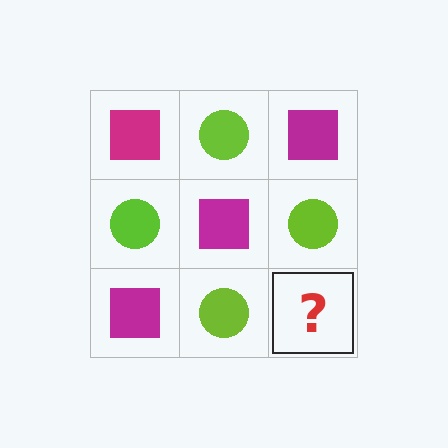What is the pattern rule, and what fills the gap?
The rule is that it alternates magenta square and lime circle in a checkerboard pattern. The gap should be filled with a magenta square.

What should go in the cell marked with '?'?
The missing cell should contain a magenta square.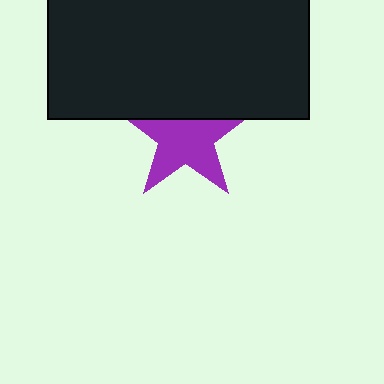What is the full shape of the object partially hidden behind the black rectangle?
The partially hidden object is a purple star.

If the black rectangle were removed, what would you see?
You would see the complete purple star.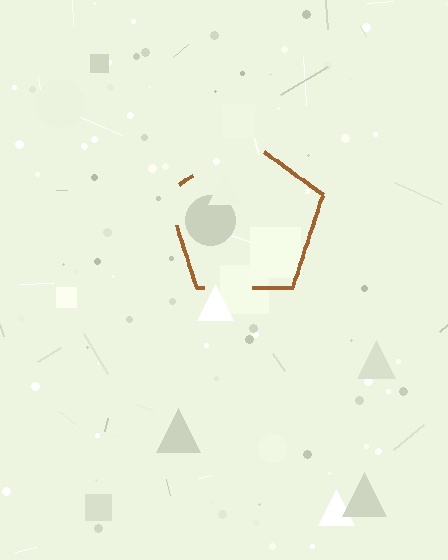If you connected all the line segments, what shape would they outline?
They would outline a pentagon.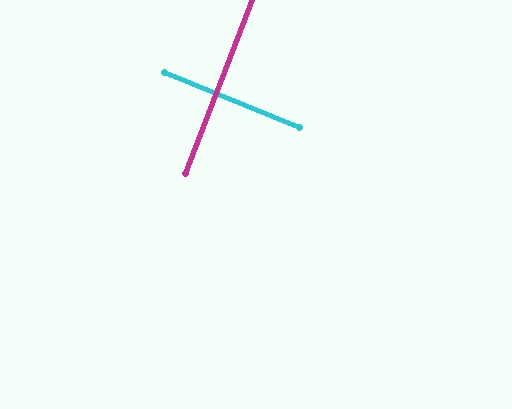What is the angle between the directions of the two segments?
Approximately 89 degrees.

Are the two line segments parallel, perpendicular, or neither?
Perpendicular — they meet at approximately 89°.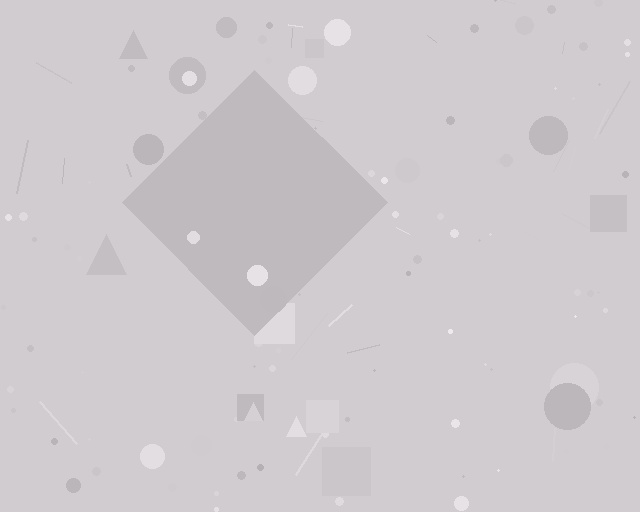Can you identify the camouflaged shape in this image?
The camouflaged shape is a diamond.